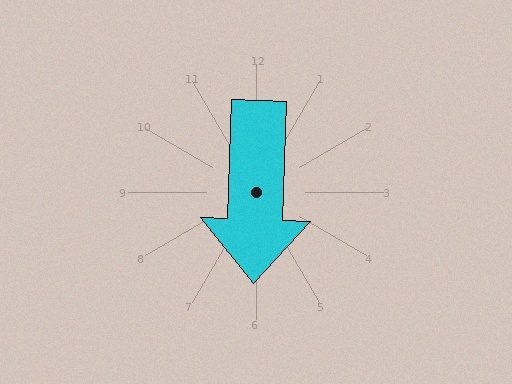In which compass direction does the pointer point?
South.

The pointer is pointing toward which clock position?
Roughly 6 o'clock.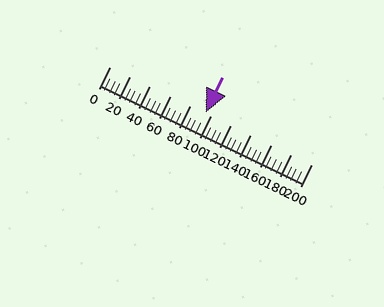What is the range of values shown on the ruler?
The ruler shows values from 0 to 200.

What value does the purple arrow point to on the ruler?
The purple arrow points to approximately 95.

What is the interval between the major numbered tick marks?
The major tick marks are spaced 20 units apart.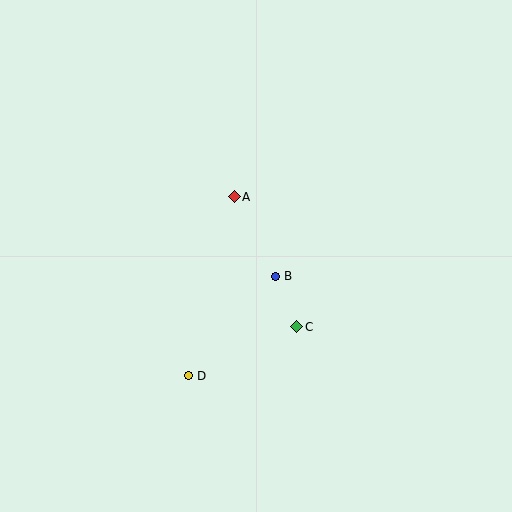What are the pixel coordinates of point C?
Point C is at (297, 327).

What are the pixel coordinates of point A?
Point A is at (234, 197).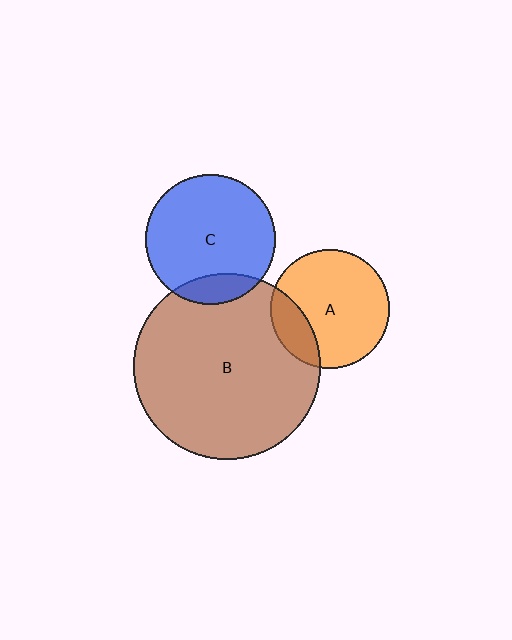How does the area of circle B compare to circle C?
Approximately 2.1 times.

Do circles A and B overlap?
Yes.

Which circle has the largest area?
Circle B (brown).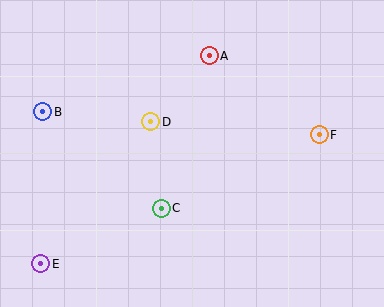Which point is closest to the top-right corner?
Point F is closest to the top-right corner.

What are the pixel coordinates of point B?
Point B is at (43, 112).